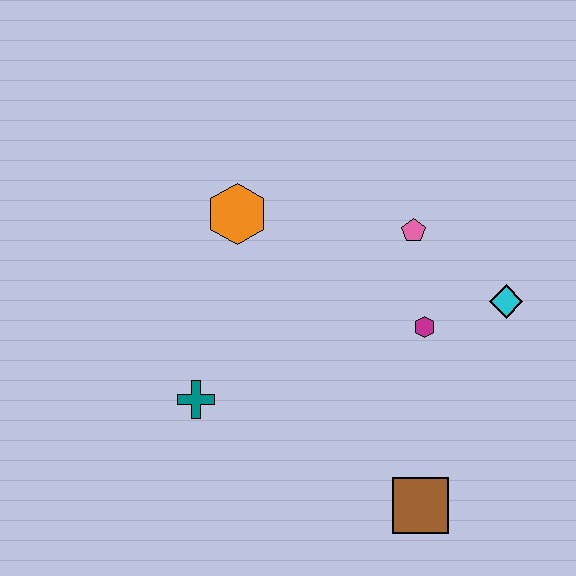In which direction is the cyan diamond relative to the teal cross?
The cyan diamond is to the right of the teal cross.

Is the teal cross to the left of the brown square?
Yes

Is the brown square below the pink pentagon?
Yes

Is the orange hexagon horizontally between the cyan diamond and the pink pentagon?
No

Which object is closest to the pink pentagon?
The magenta hexagon is closest to the pink pentagon.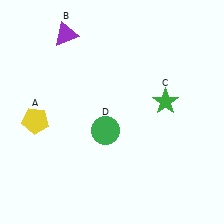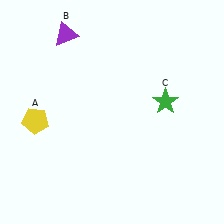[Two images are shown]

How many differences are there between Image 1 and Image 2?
There is 1 difference between the two images.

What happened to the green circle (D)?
The green circle (D) was removed in Image 2. It was in the bottom-left area of Image 1.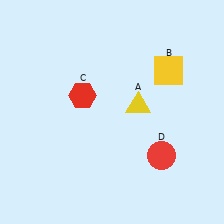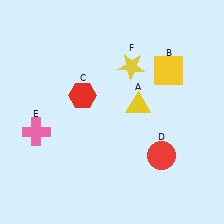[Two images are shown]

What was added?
A pink cross (E), a yellow star (F) were added in Image 2.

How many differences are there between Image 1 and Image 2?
There are 2 differences between the two images.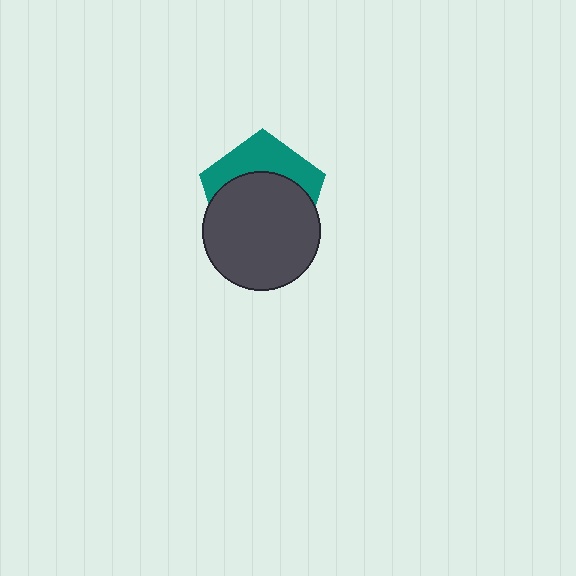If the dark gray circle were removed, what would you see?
You would see the complete teal pentagon.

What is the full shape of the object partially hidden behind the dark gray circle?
The partially hidden object is a teal pentagon.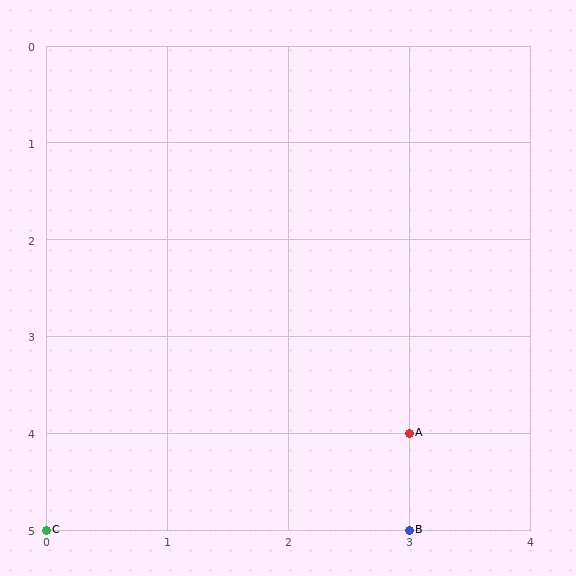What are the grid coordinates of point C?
Point C is at grid coordinates (0, 5).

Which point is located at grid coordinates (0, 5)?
Point C is at (0, 5).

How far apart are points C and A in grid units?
Points C and A are 3 columns and 1 row apart (about 3.2 grid units diagonally).